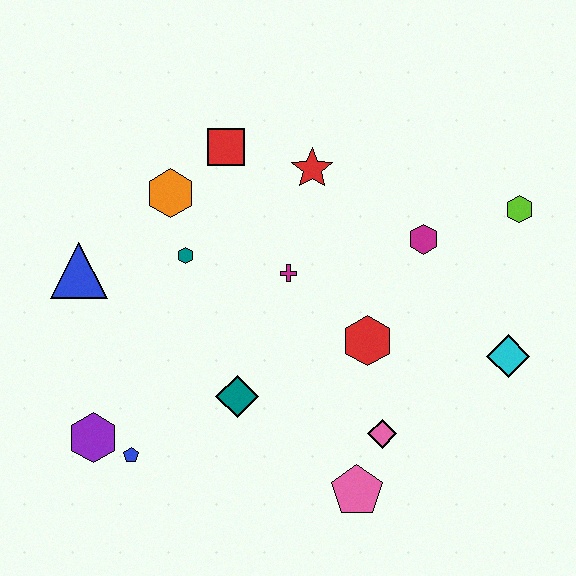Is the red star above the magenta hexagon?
Yes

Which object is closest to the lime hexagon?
The magenta hexagon is closest to the lime hexagon.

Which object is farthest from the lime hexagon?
The purple hexagon is farthest from the lime hexagon.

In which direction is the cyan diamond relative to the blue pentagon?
The cyan diamond is to the right of the blue pentagon.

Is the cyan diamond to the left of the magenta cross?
No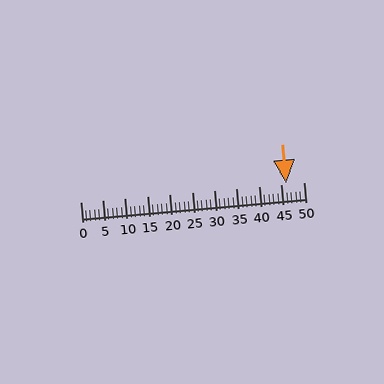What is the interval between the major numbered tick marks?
The major tick marks are spaced 5 units apart.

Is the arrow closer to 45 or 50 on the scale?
The arrow is closer to 45.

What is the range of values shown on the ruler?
The ruler shows values from 0 to 50.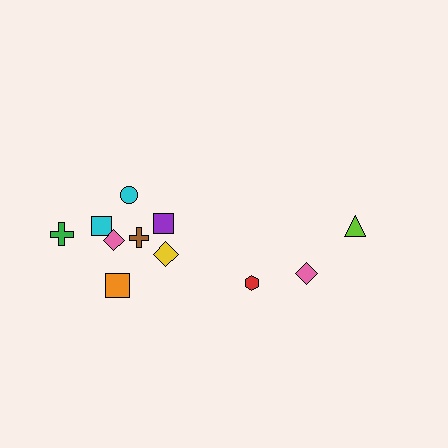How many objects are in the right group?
There are 3 objects.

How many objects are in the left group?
There are 8 objects.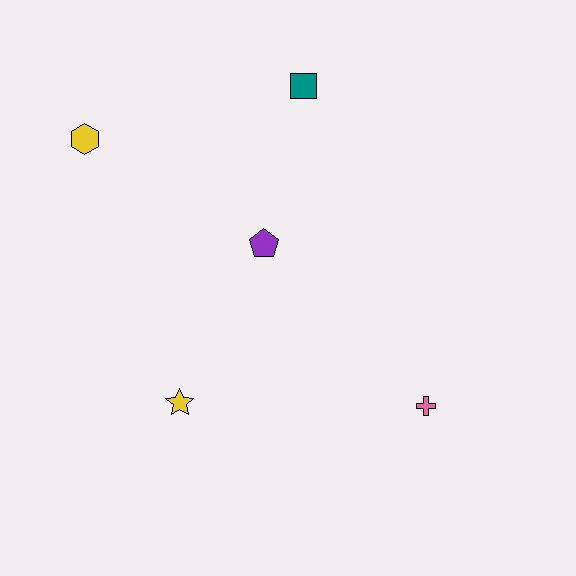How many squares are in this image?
There is 1 square.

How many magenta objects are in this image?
There are no magenta objects.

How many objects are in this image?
There are 5 objects.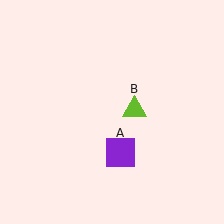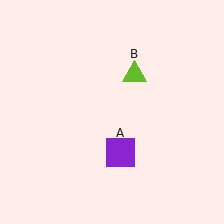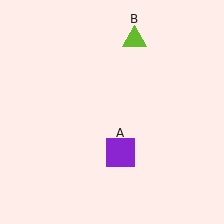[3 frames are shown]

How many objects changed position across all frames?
1 object changed position: lime triangle (object B).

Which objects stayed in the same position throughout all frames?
Purple square (object A) remained stationary.